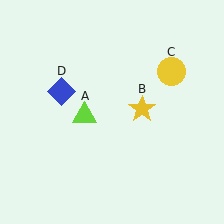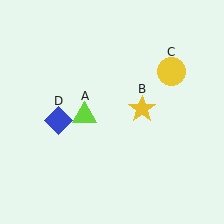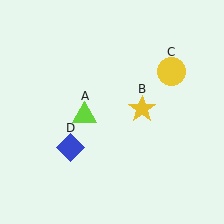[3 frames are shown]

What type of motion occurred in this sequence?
The blue diamond (object D) rotated counterclockwise around the center of the scene.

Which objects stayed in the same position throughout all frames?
Lime triangle (object A) and yellow star (object B) and yellow circle (object C) remained stationary.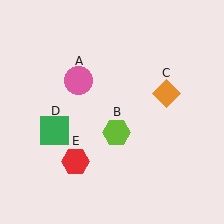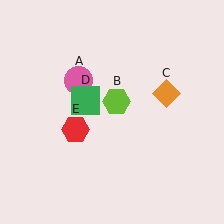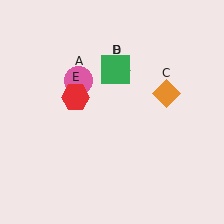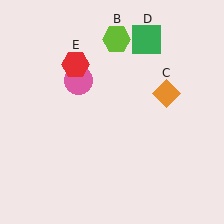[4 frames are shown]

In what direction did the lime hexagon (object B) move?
The lime hexagon (object B) moved up.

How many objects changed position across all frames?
3 objects changed position: lime hexagon (object B), green square (object D), red hexagon (object E).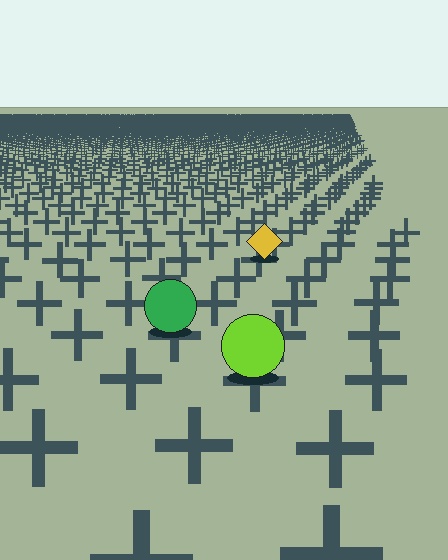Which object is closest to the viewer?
The lime circle is closest. The texture marks near it are larger and more spread out.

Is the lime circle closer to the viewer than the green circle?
Yes. The lime circle is closer — you can tell from the texture gradient: the ground texture is coarser near it.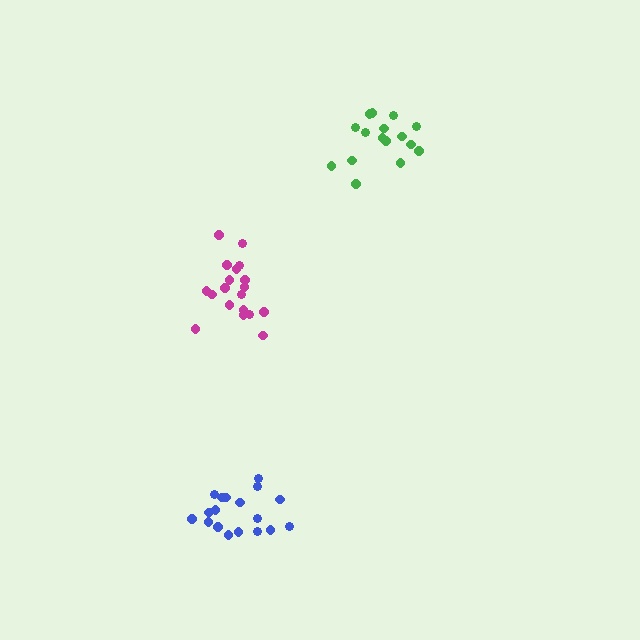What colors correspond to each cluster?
The clusters are colored: magenta, green, blue.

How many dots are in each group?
Group 1: 19 dots, Group 2: 16 dots, Group 3: 18 dots (53 total).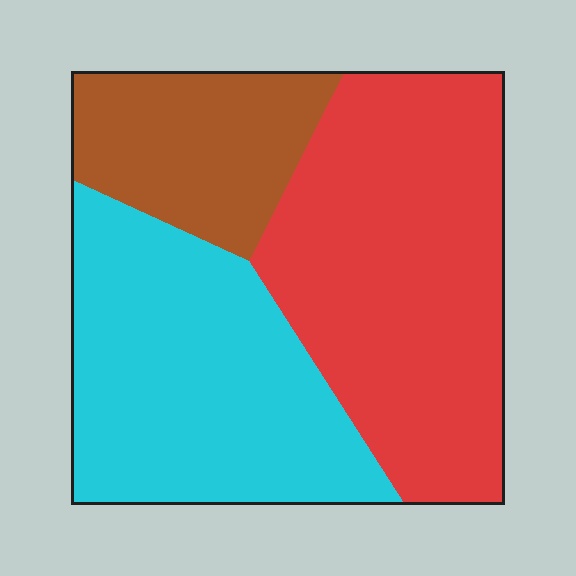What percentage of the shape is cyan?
Cyan takes up about three eighths (3/8) of the shape.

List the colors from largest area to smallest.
From largest to smallest: red, cyan, brown.